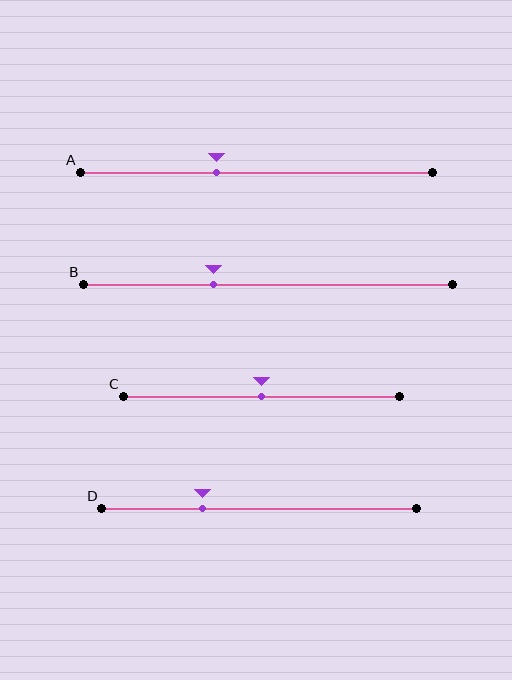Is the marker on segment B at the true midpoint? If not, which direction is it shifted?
No, the marker on segment B is shifted to the left by about 15% of the segment length.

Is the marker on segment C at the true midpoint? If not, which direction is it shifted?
Yes, the marker on segment C is at the true midpoint.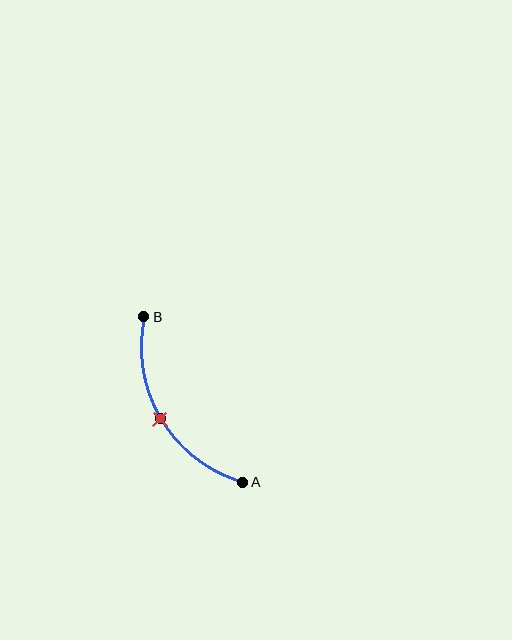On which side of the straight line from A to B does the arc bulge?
The arc bulges to the left of the straight line connecting A and B.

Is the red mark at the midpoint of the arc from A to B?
Yes. The red mark lies on the arc at equal arc-length from both A and B — it is the arc midpoint.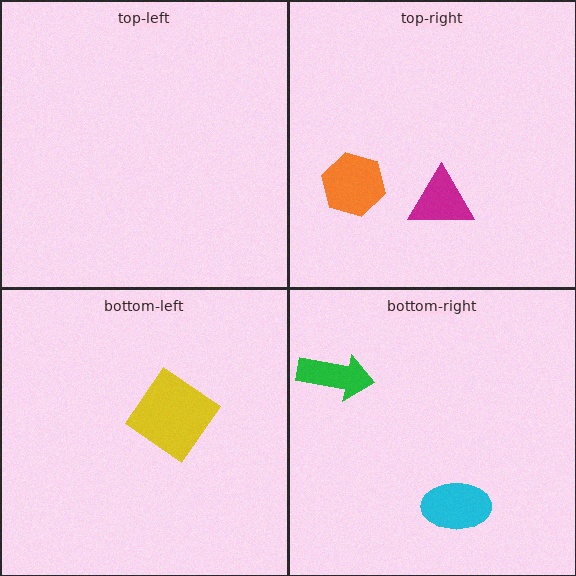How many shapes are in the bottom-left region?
1.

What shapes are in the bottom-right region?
The cyan ellipse, the green arrow.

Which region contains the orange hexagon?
The top-right region.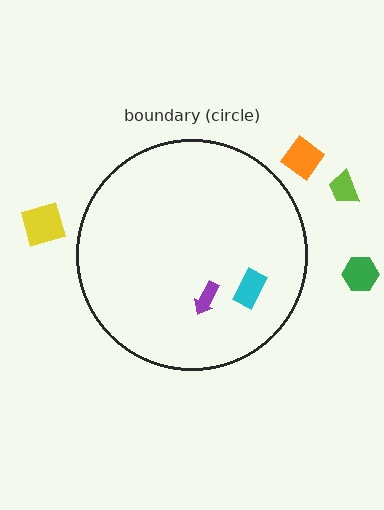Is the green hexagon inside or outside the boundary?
Outside.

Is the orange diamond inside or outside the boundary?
Outside.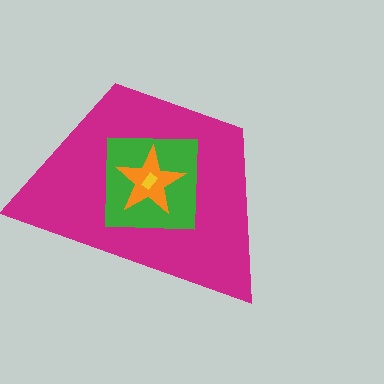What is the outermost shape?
The magenta trapezoid.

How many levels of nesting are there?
4.